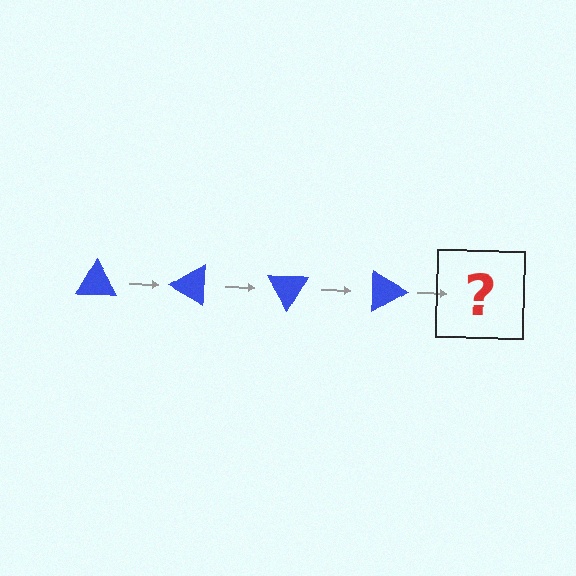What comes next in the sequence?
The next element should be a blue triangle rotated 120 degrees.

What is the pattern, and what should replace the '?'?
The pattern is that the triangle rotates 30 degrees each step. The '?' should be a blue triangle rotated 120 degrees.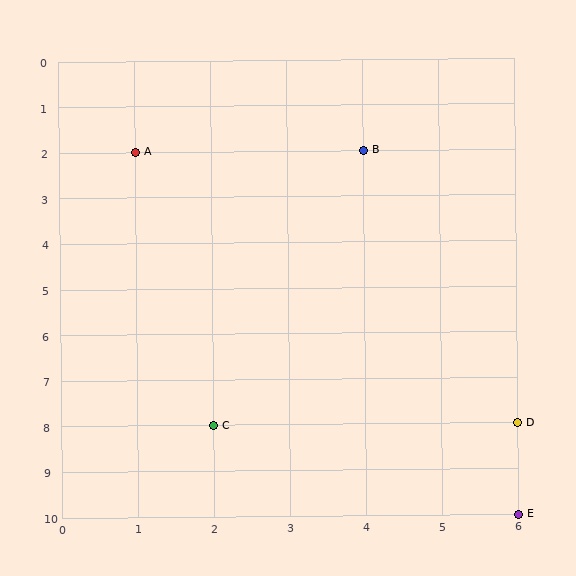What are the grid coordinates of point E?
Point E is at grid coordinates (6, 10).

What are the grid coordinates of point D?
Point D is at grid coordinates (6, 8).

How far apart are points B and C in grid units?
Points B and C are 2 columns and 6 rows apart (about 6.3 grid units diagonally).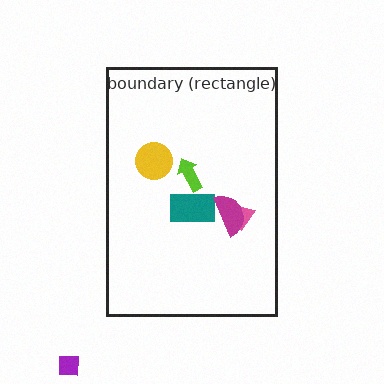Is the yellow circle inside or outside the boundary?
Inside.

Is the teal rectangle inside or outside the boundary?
Inside.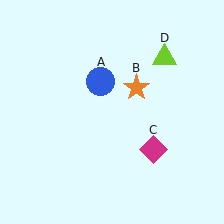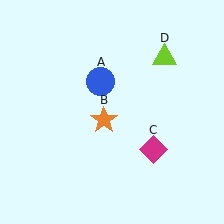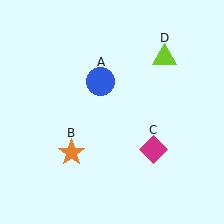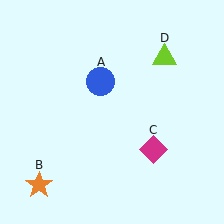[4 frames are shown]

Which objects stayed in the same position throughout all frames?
Blue circle (object A) and magenta diamond (object C) and lime triangle (object D) remained stationary.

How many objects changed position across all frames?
1 object changed position: orange star (object B).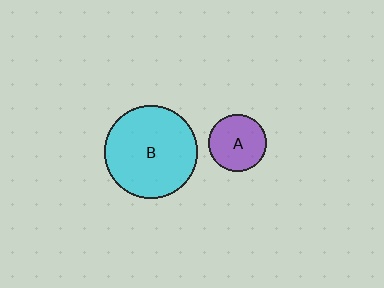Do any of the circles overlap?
No, none of the circles overlap.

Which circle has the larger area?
Circle B (cyan).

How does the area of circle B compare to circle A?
Approximately 2.6 times.